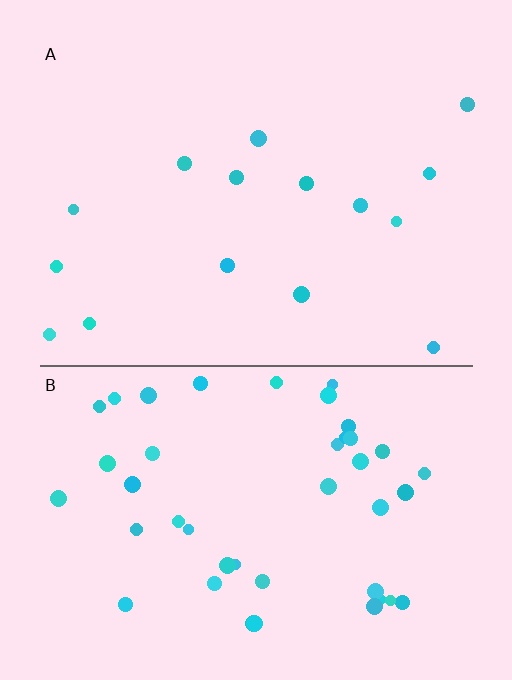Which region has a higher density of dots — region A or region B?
B (the bottom).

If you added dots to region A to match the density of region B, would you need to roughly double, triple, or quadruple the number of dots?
Approximately triple.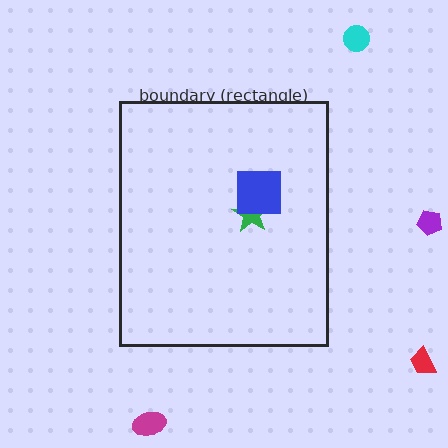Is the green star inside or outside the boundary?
Inside.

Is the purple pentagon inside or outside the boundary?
Outside.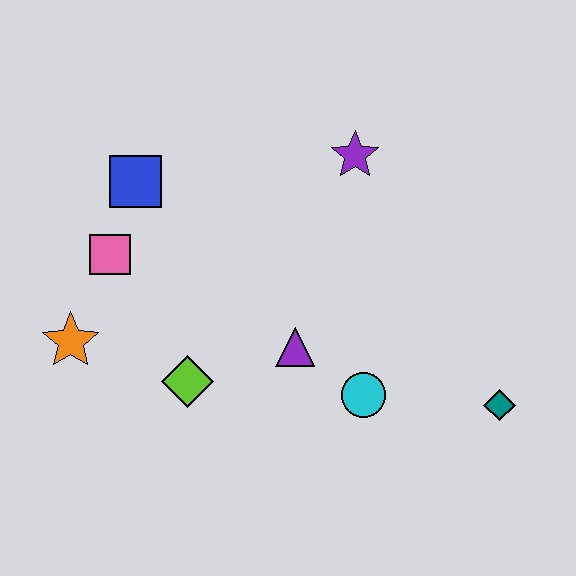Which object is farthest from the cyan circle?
The blue square is farthest from the cyan circle.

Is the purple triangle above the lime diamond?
Yes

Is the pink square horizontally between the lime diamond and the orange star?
Yes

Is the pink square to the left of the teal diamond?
Yes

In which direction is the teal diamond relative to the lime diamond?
The teal diamond is to the right of the lime diamond.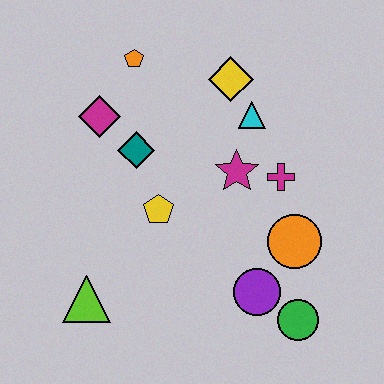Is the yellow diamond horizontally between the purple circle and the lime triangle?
Yes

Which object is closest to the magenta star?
The magenta cross is closest to the magenta star.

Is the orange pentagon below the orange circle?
No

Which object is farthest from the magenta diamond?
The green circle is farthest from the magenta diamond.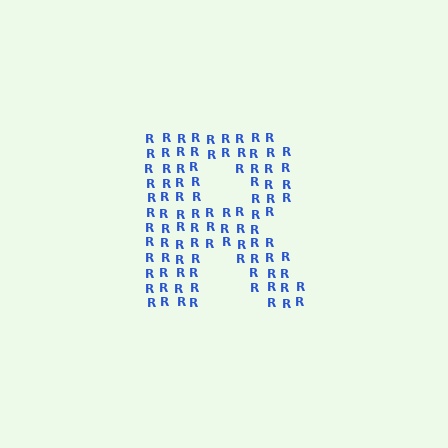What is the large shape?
The large shape is the letter R.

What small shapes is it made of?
It is made of small letter R's.